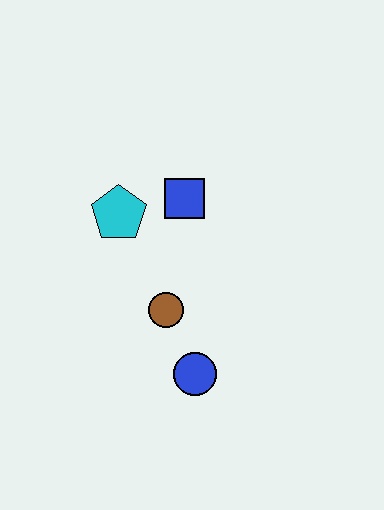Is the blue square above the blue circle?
Yes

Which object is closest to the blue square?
The cyan pentagon is closest to the blue square.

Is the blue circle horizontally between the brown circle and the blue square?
No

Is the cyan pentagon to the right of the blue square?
No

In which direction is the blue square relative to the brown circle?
The blue square is above the brown circle.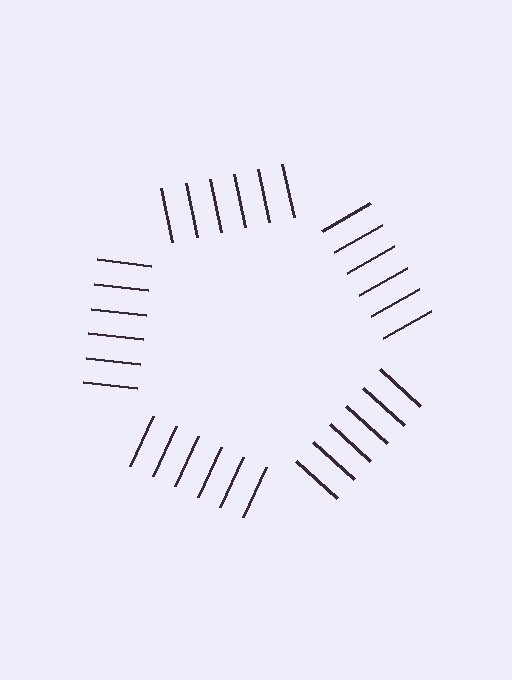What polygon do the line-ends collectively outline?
An illusory pentagon — the line segments terminate on its edges but no continuous stroke is drawn.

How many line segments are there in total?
30 — 6 along each of the 5 edges.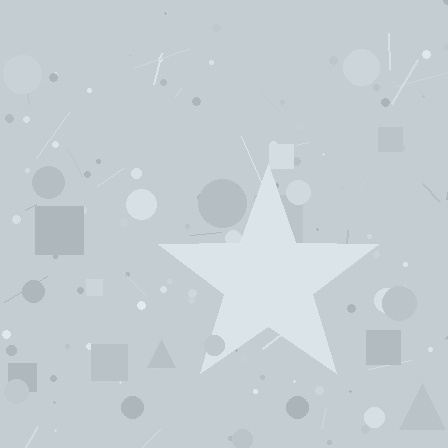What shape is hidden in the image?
A star is hidden in the image.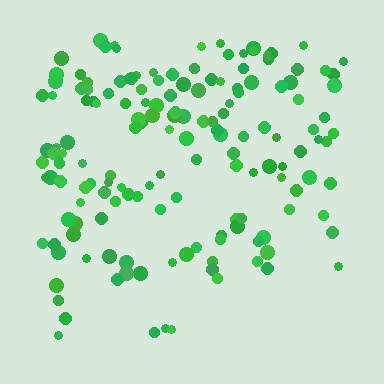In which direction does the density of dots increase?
From bottom to top, with the top side densest.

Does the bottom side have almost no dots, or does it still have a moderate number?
Still a moderate number, just noticeably fewer than the top.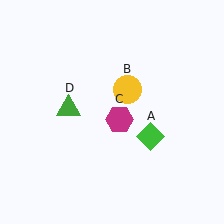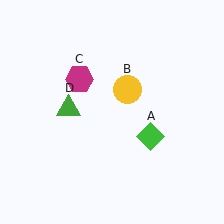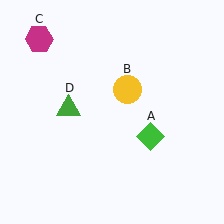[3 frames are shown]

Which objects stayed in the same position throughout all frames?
Green diamond (object A) and yellow circle (object B) and green triangle (object D) remained stationary.